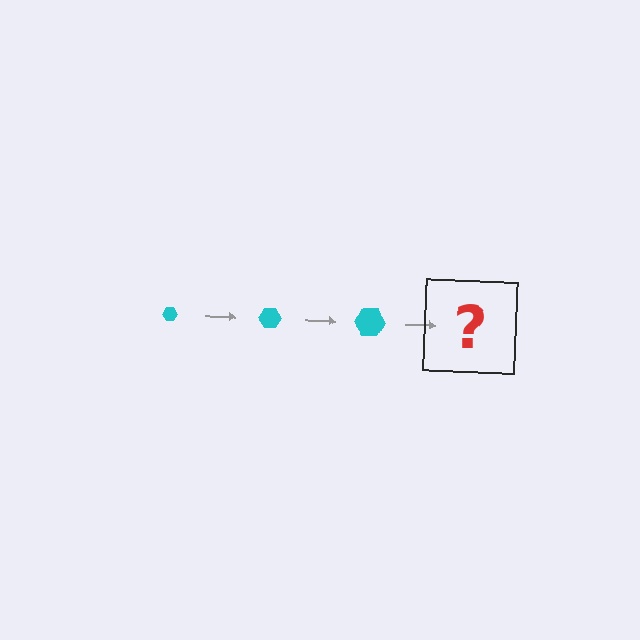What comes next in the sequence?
The next element should be a cyan hexagon, larger than the previous one.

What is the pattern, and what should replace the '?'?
The pattern is that the hexagon gets progressively larger each step. The '?' should be a cyan hexagon, larger than the previous one.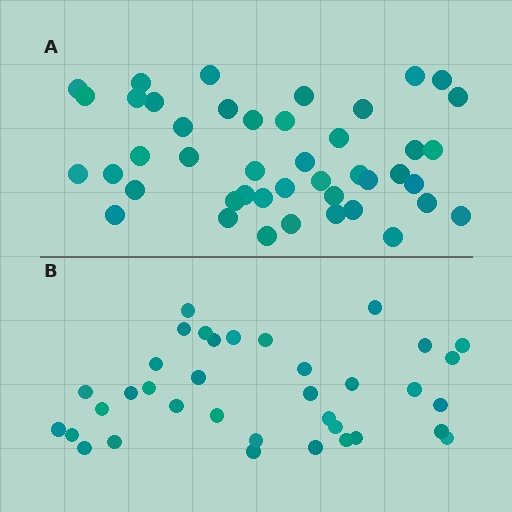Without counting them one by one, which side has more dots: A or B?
Region A (the top region) has more dots.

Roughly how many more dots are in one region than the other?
Region A has roughly 8 or so more dots than region B.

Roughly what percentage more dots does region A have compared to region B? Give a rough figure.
About 20% more.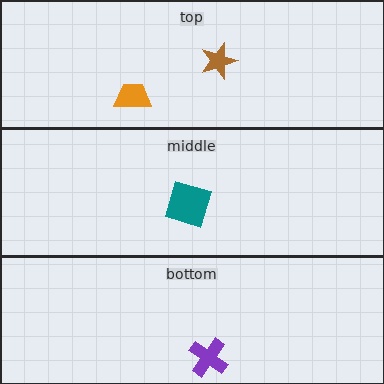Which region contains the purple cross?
The bottom region.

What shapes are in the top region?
The brown star, the orange trapezoid.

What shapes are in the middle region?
The teal square.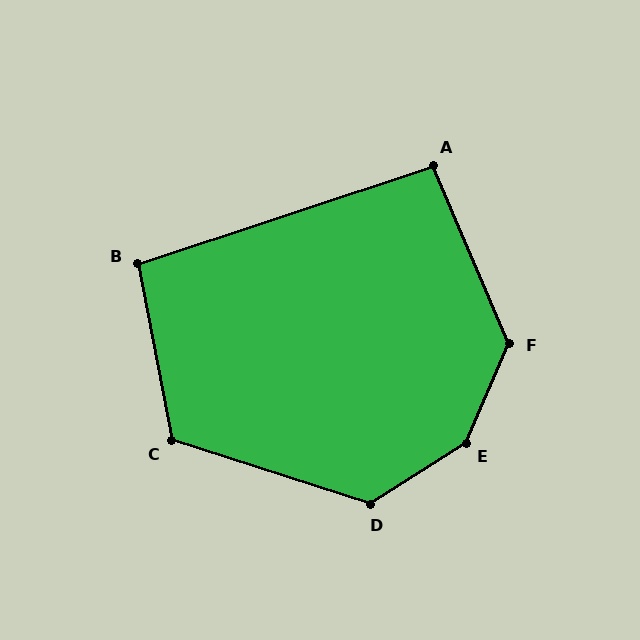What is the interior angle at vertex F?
Approximately 133 degrees (obtuse).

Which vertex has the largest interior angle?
E, at approximately 146 degrees.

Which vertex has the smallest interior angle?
A, at approximately 95 degrees.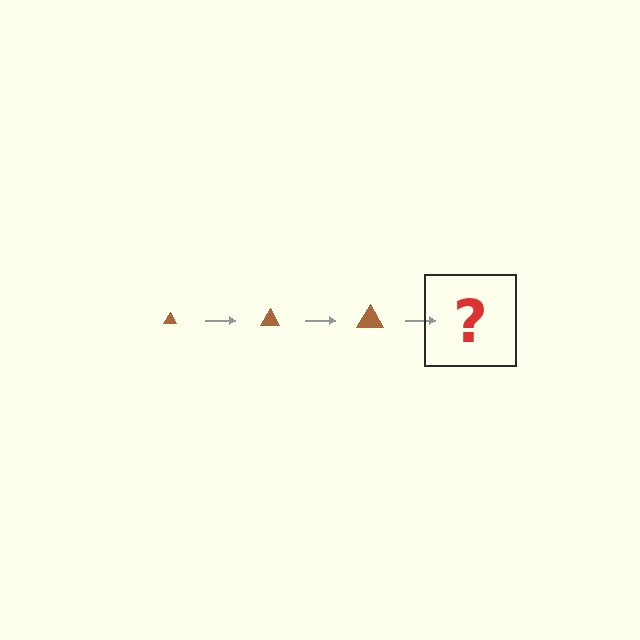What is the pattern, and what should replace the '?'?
The pattern is that the triangle gets progressively larger each step. The '?' should be a brown triangle, larger than the previous one.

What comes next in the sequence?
The next element should be a brown triangle, larger than the previous one.